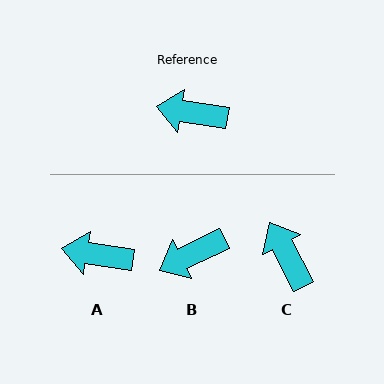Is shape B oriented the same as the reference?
No, it is off by about 35 degrees.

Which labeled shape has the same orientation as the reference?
A.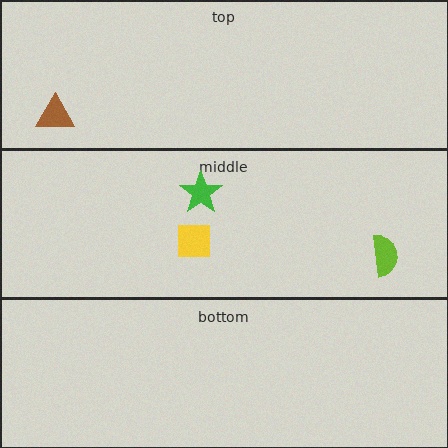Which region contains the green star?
The middle region.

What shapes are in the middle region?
The lime semicircle, the green star, the yellow square.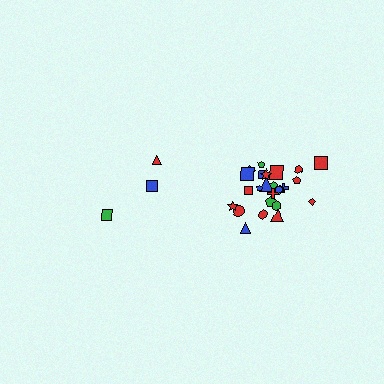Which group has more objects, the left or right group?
The right group.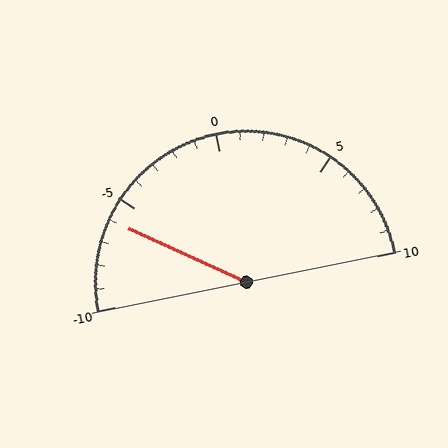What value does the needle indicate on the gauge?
The needle indicates approximately -6.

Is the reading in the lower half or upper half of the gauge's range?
The reading is in the lower half of the range (-10 to 10).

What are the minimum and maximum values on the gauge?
The gauge ranges from -10 to 10.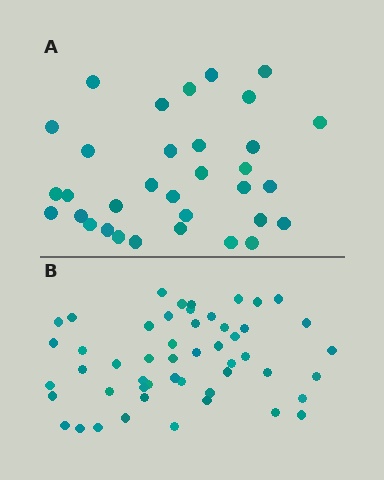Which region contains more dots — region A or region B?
Region B (the bottom region) has more dots.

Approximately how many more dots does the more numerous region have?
Region B has approximately 20 more dots than region A.